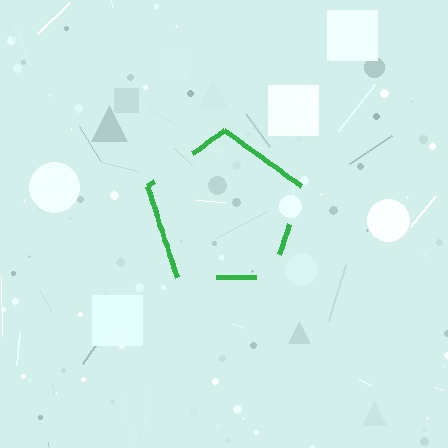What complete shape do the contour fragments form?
The contour fragments form a pentagon.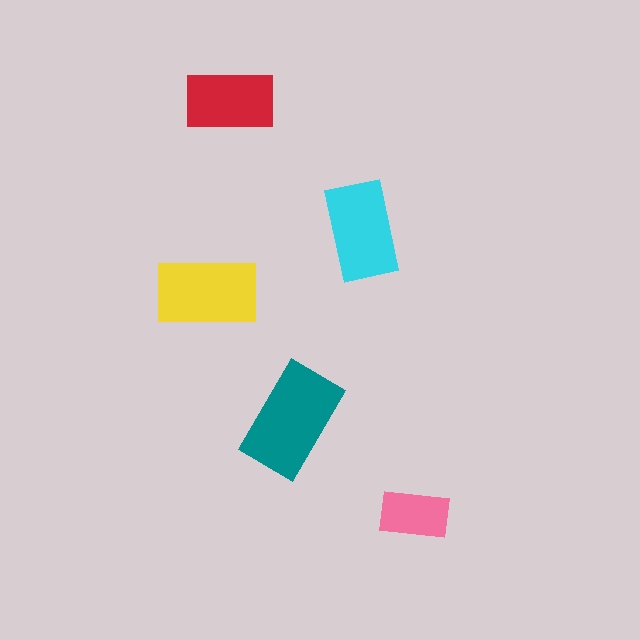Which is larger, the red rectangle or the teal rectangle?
The teal one.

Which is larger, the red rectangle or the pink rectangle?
The red one.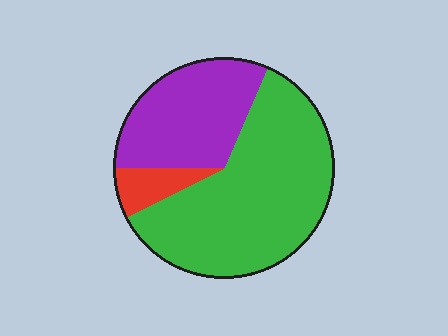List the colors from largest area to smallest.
From largest to smallest: green, purple, red.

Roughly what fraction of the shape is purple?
Purple covers about 30% of the shape.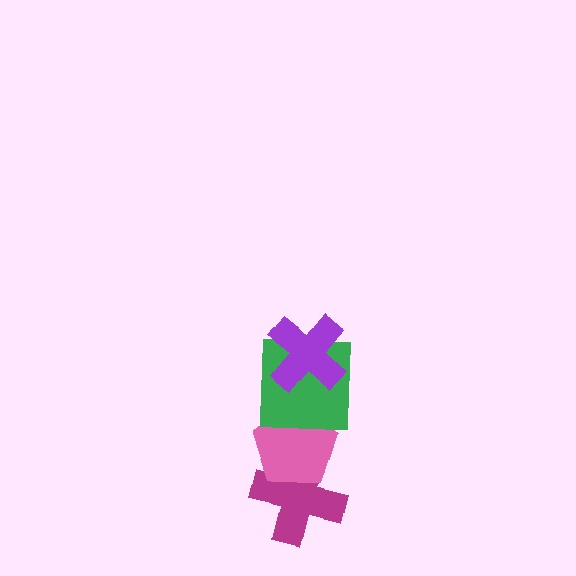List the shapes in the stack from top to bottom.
From top to bottom: the purple cross, the green square, the pink pentagon, the magenta cross.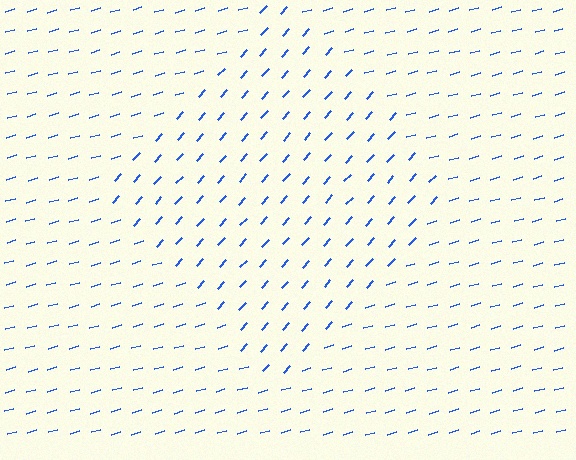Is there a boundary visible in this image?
Yes, there is a texture boundary formed by a change in line orientation.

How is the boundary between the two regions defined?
The boundary is defined purely by a change in line orientation (approximately 33 degrees difference). All lines are the same color and thickness.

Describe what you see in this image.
The image is filled with small blue line segments. A diamond region in the image has lines oriented differently from the surrounding lines, creating a visible texture boundary.